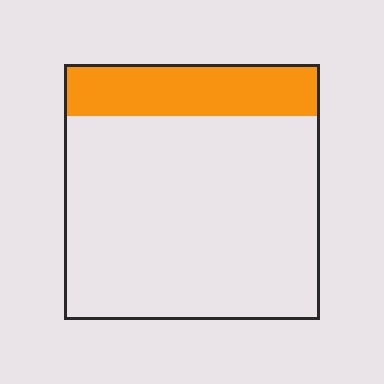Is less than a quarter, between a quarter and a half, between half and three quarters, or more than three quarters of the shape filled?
Less than a quarter.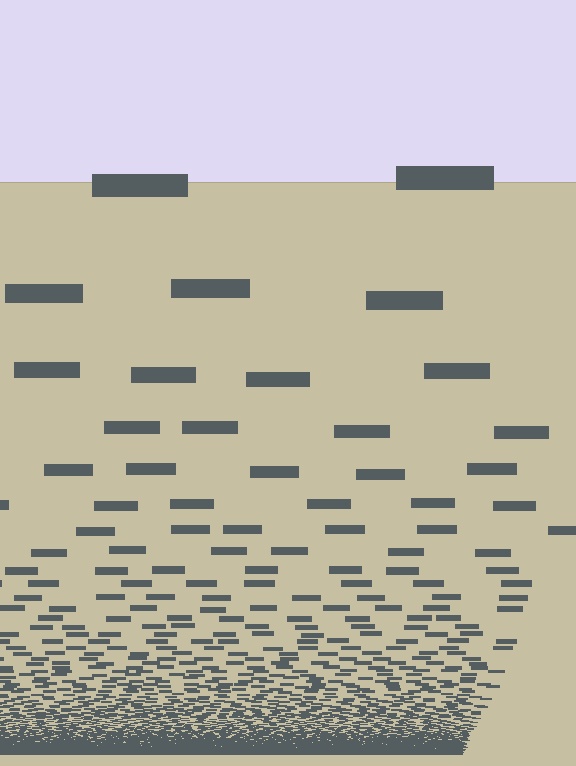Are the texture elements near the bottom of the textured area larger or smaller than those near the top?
Smaller. The gradient is inverted — elements near the bottom are smaller and denser.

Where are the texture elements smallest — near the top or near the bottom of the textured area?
Near the bottom.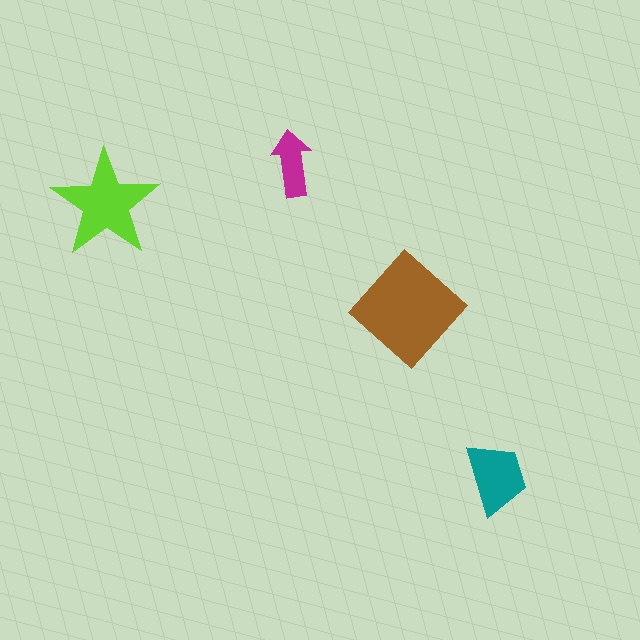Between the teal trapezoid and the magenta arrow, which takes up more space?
The teal trapezoid.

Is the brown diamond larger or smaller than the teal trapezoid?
Larger.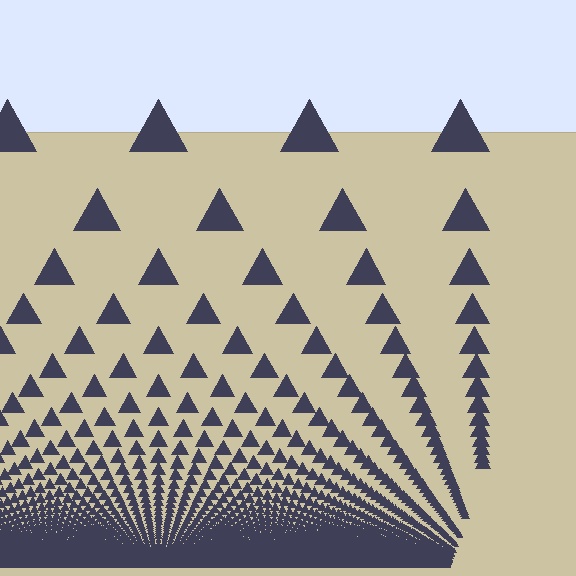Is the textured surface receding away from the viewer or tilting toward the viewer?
The surface appears to tilt toward the viewer. Texture elements get larger and sparser toward the top.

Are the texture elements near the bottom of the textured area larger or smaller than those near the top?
Smaller. The gradient is inverted — elements near the bottom are smaller and denser.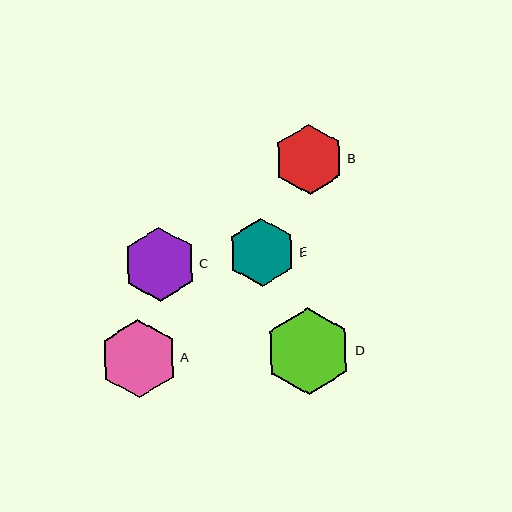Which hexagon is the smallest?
Hexagon E is the smallest with a size of approximately 68 pixels.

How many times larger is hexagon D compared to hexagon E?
Hexagon D is approximately 1.3 times the size of hexagon E.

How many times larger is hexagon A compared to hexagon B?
Hexagon A is approximately 1.1 times the size of hexagon B.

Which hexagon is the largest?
Hexagon D is the largest with a size of approximately 87 pixels.